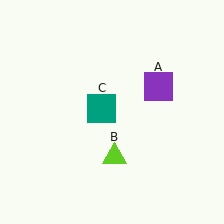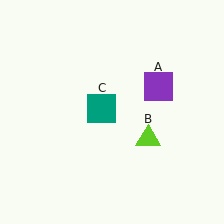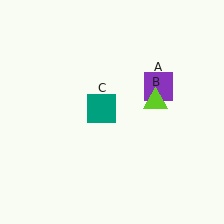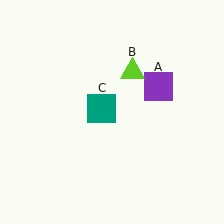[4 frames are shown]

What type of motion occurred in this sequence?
The lime triangle (object B) rotated counterclockwise around the center of the scene.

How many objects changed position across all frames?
1 object changed position: lime triangle (object B).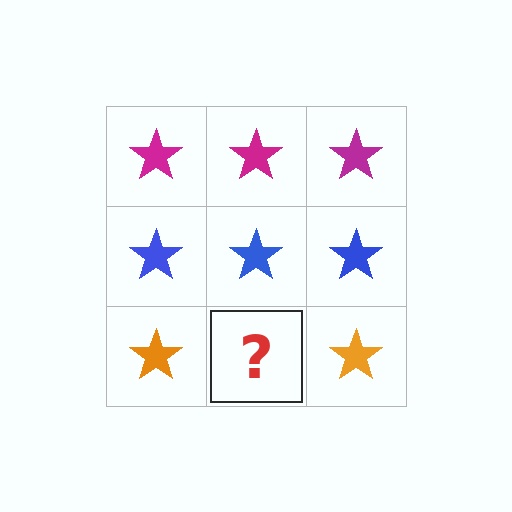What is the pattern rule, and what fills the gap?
The rule is that each row has a consistent color. The gap should be filled with an orange star.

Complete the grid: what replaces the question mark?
The question mark should be replaced with an orange star.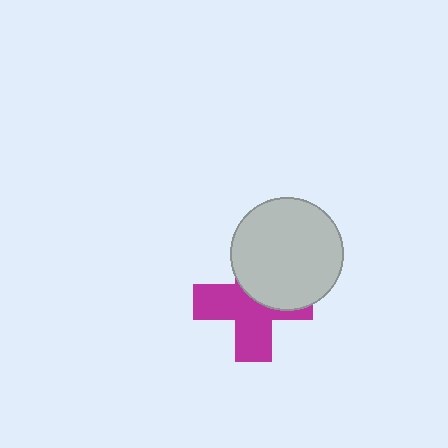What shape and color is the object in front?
The object in front is a light gray circle.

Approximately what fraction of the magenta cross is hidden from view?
Roughly 43% of the magenta cross is hidden behind the light gray circle.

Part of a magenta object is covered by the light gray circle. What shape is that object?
It is a cross.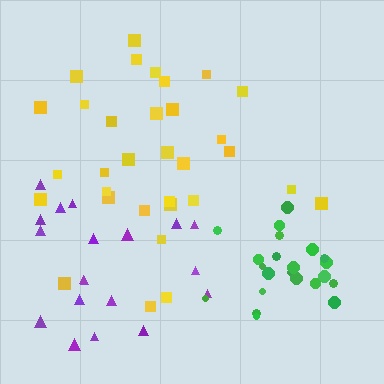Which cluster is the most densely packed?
Green.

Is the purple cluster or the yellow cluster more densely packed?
Yellow.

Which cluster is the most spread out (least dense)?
Purple.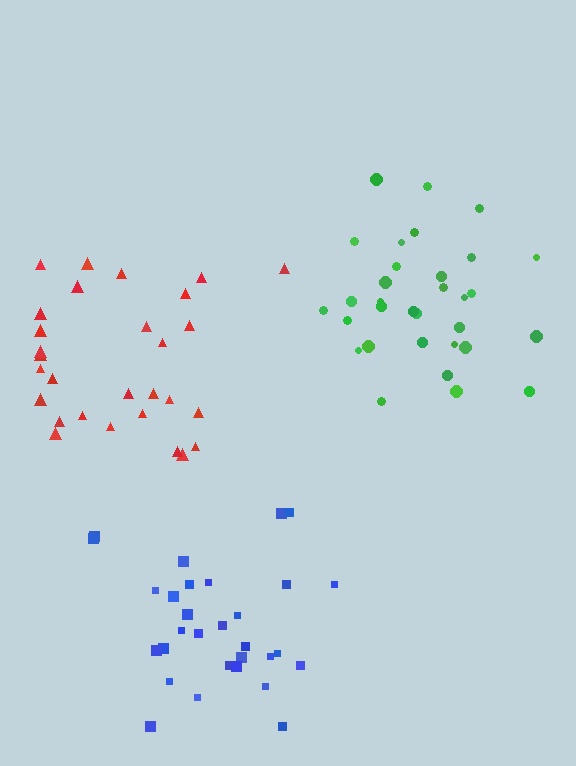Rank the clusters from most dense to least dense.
green, blue, red.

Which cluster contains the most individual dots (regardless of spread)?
Green (32).